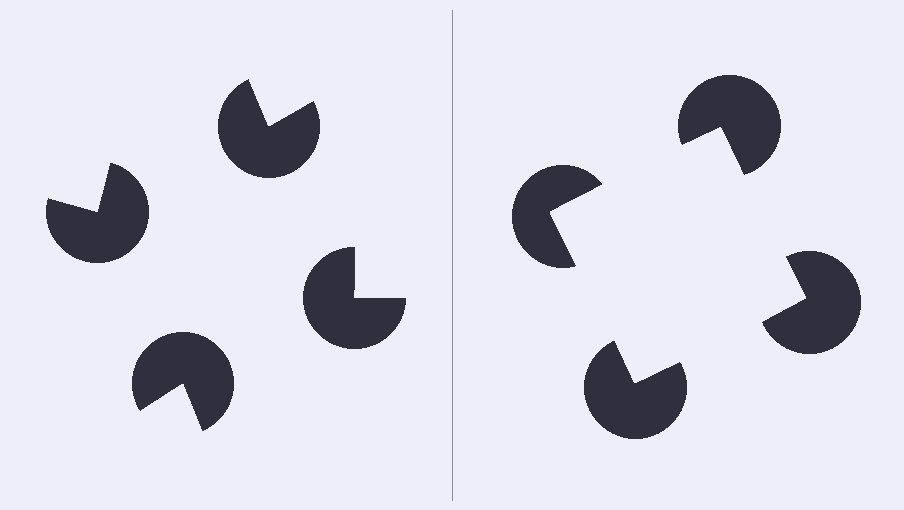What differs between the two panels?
The pac-man discs are positioned identically on both sides; only the wedge orientations differ. On the right they align to a square; on the left they are misaligned.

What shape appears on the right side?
An illusory square.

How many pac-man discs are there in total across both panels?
8 — 4 on each side.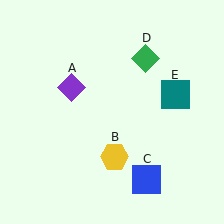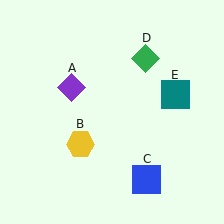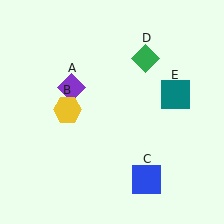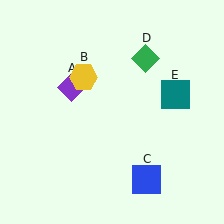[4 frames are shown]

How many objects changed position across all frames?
1 object changed position: yellow hexagon (object B).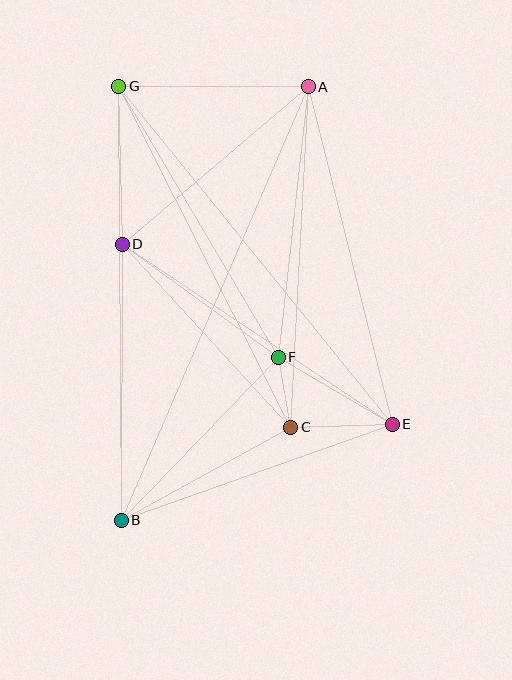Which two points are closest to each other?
Points C and F are closest to each other.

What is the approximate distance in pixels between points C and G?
The distance between C and G is approximately 382 pixels.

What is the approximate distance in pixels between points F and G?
The distance between F and G is approximately 315 pixels.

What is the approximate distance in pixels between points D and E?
The distance between D and E is approximately 324 pixels.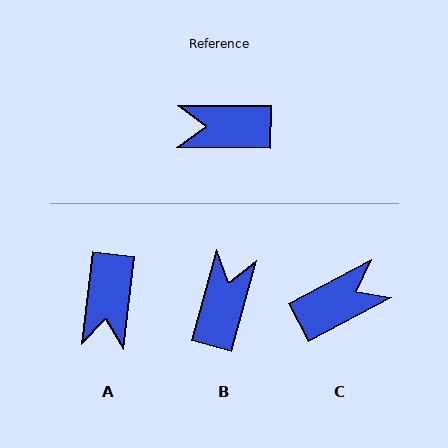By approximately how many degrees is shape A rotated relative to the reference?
Approximately 84 degrees counter-clockwise.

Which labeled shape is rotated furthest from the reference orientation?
C, about 152 degrees away.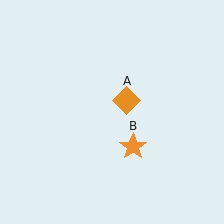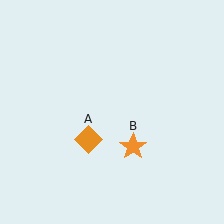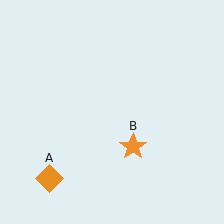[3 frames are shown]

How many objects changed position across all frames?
1 object changed position: orange diamond (object A).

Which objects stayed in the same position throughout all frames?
Orange star (object B) remained stationary.